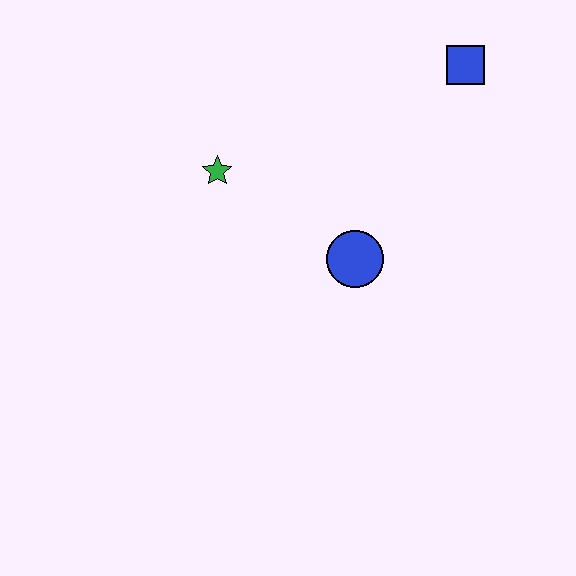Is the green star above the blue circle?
Yes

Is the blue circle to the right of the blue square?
No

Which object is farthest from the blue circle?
The blue square is farthest from the blue circle.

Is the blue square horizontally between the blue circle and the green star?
No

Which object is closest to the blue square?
The blue circle is closest to the blue square.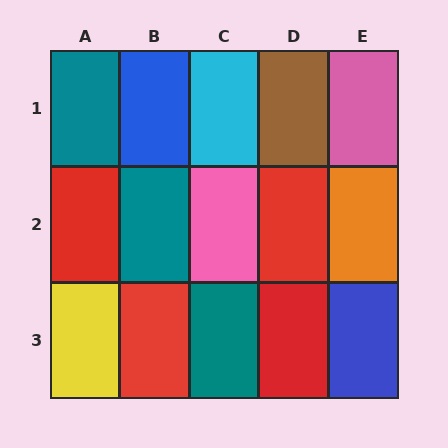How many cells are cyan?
1 cell is cyan.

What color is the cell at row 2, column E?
Orange.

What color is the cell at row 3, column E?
Blue.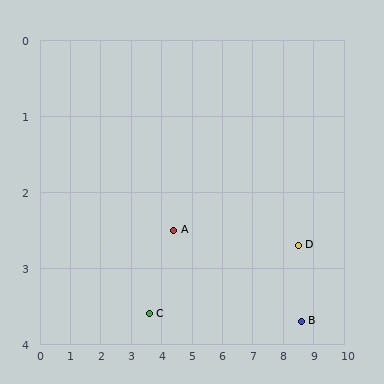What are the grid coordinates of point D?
Point D is at approximately (8.5, 2.7).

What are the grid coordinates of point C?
Point C is at approximately (3.6, 3.6).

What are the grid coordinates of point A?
Point A is at approximately (4.4, 2.5).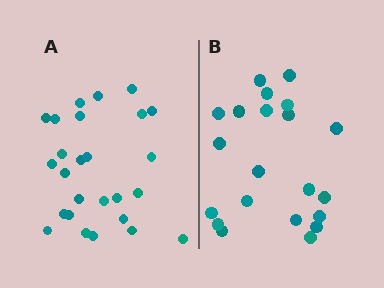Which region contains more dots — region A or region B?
Region A (the left region) has more dots.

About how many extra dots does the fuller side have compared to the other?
Region A has about 5 more dots than region B.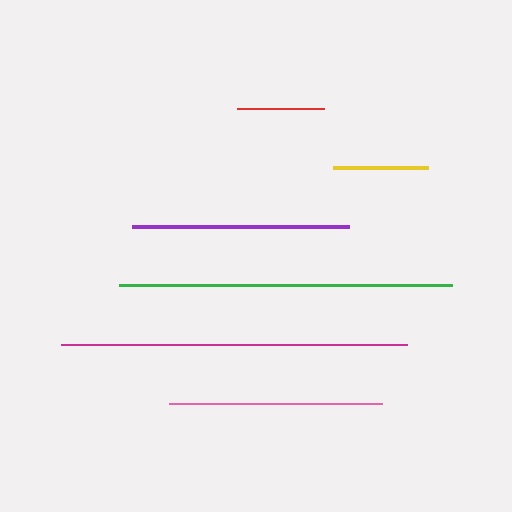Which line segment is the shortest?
The red line is the shortest at approximately 87 pixels.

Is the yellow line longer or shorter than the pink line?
The pink line is longer than the yellow line.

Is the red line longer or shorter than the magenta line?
The magenta line is longer than the red line.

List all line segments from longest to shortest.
From longest to shortest: magenta, green, purple, pink, yellow, red.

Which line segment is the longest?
The magenta line is the longest at approximately 347 pixels.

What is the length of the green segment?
The green segment is approximately 334 pixels long.